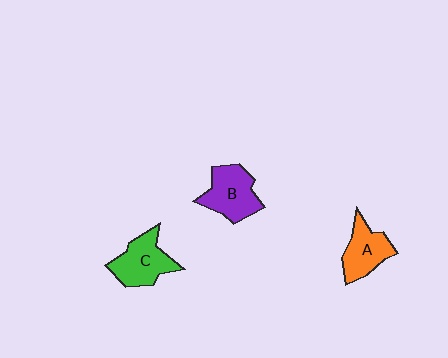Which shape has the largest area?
Shape B (purple).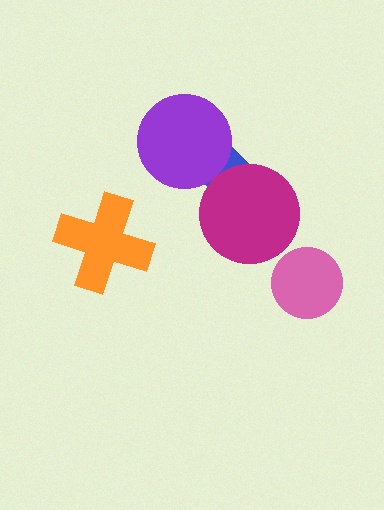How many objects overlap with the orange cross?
0 objects overlap with the orange cross.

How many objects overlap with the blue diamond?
2 objects overlap with the blue diamond.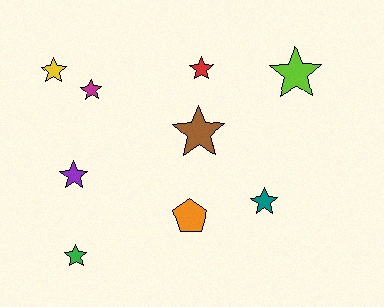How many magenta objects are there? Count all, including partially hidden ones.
There is 1 magenta object.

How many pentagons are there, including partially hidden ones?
There is 1 pentagon.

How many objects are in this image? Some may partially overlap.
There are 9 objects.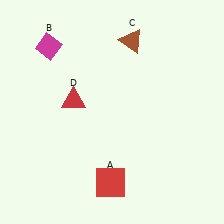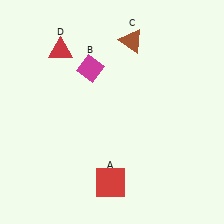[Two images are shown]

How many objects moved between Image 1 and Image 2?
2 objects moved between the two images.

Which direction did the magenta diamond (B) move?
The magenta diamond (B) moved right.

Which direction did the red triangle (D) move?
The red triangle (D) moved up.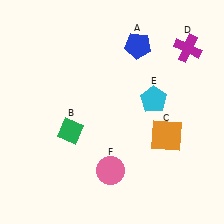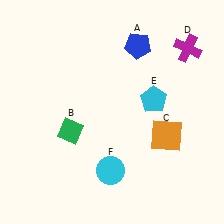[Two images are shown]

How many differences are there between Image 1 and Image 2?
There is 1 difference between the two images.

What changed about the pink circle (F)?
In Image 1, F is pink. In Image 2, it changed to cyan.